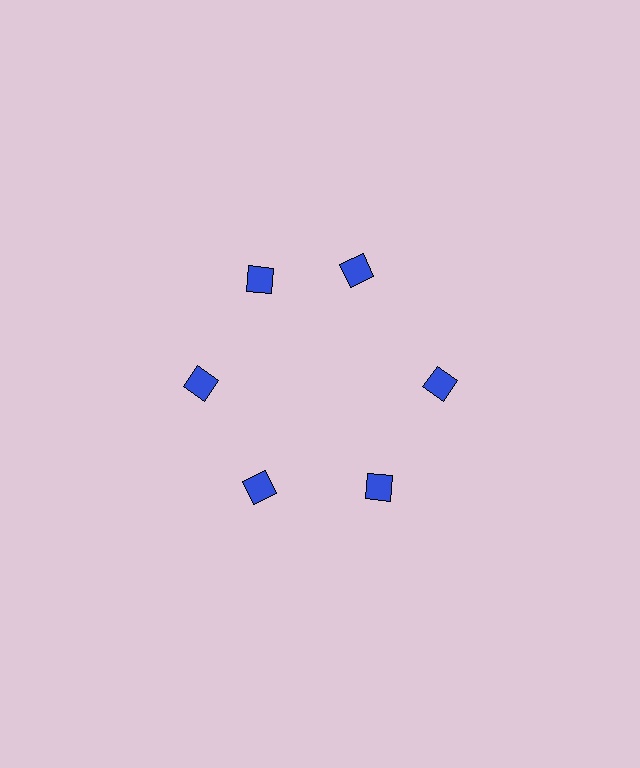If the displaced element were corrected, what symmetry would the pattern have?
It would have 6-fold rotational symmetry — the pattern would map onto itself every 60 degrees.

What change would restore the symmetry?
The symmetry would be restored by rotating it back into even spacing with its neighbors so that all 6 squares sit at equal angles and equal distance from the center.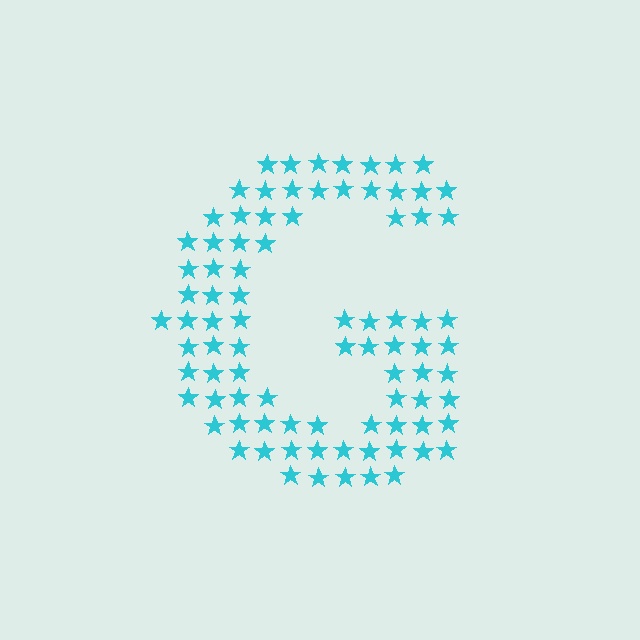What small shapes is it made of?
It is made of small stars.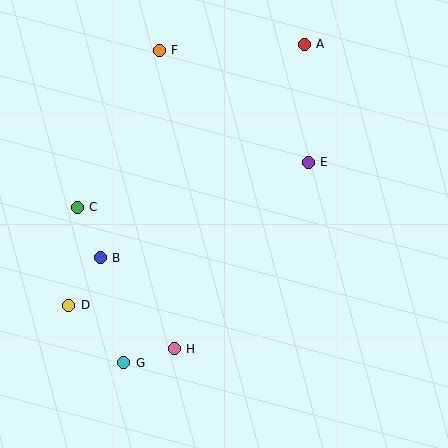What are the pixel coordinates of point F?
Point F is at (159, 50).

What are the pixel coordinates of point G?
Point G is at (124, 363).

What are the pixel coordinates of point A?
Point A is at (304, 44).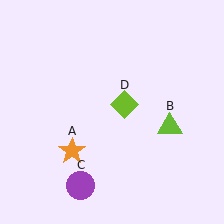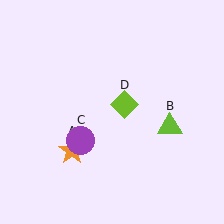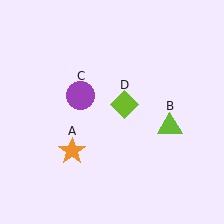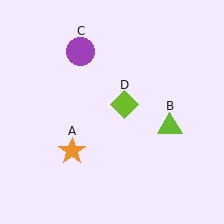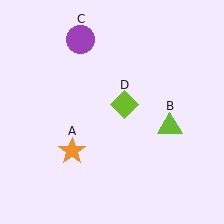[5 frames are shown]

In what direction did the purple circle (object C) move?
The purple circle (object C) moved up.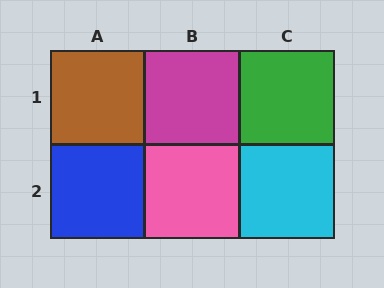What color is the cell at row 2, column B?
Pink.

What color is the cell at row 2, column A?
Blue.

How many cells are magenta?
1 cell is magenta.